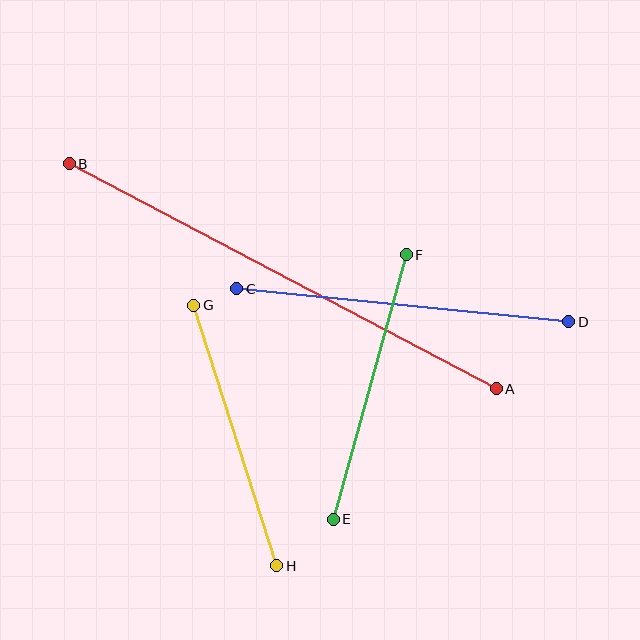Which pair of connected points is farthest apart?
Points A and B are farthest apart.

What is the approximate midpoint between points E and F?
The midpoint is at approximately (370, 387) pixels.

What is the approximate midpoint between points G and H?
The midpoint is at approximately (235, 436) pixels.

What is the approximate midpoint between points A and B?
The midpoint is at approximately (283, 276) pixels.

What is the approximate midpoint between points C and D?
The midpoint is at approximately (403, 305) pixels.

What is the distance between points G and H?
The distance is approximately 273 pixels.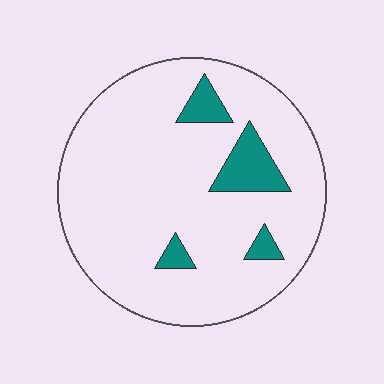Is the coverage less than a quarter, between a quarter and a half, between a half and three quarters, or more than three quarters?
Less than a quarter.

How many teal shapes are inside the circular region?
4.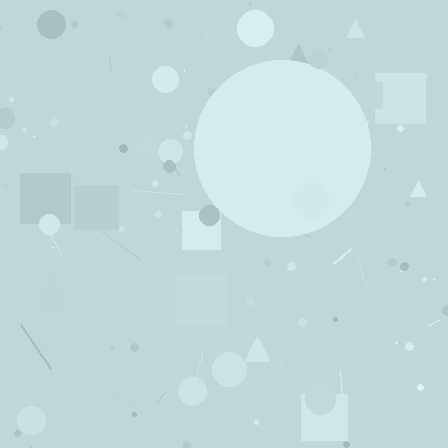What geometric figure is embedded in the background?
A circle is embedded in the background.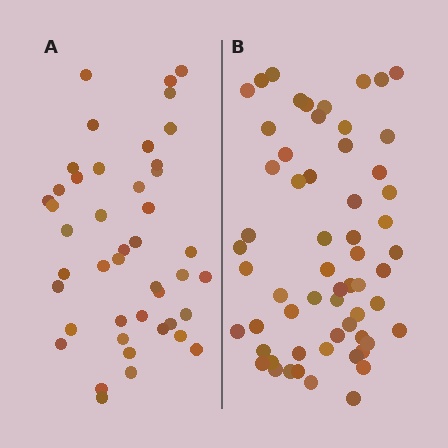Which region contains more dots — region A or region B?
Region B (the right region) has more dots.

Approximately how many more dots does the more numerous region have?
Region B has approximately 15 more dots than region A.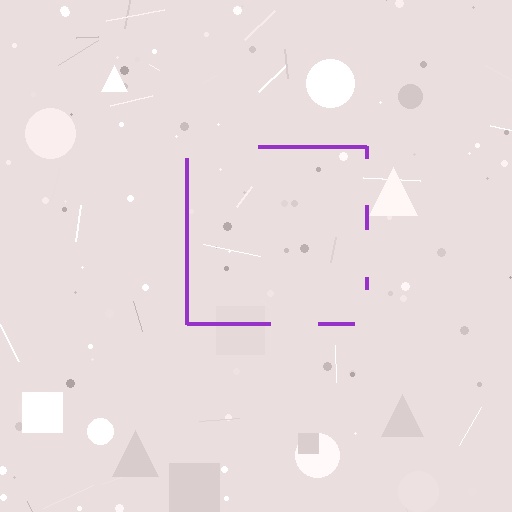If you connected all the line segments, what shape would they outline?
They would outline a square.